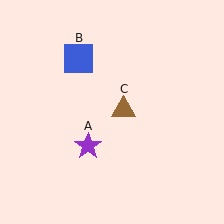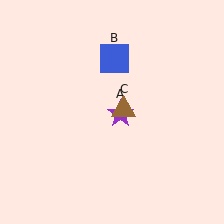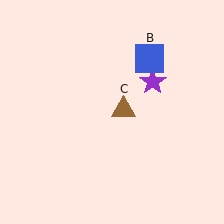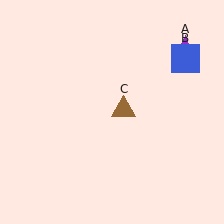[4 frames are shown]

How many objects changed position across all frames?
2 objects changed position: purple star (object A), blue square (object B).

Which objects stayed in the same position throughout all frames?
Brown triangle (object C) remained stationary.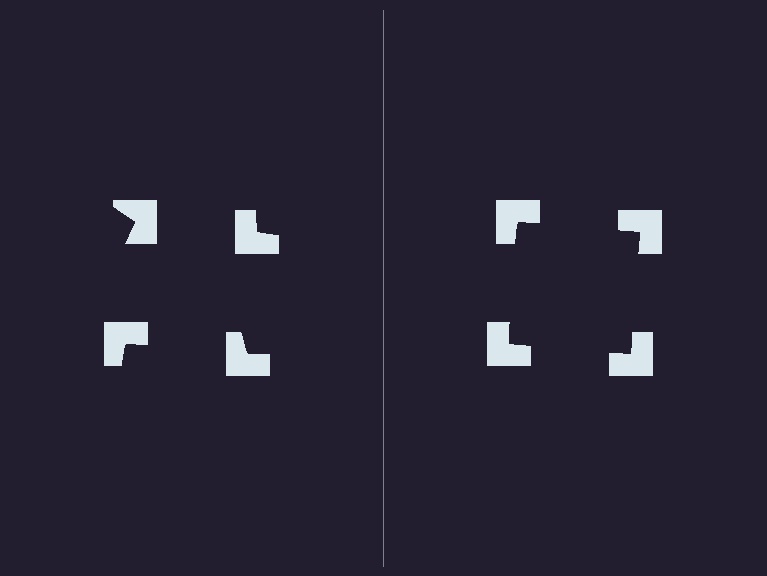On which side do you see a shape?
An illusory square appears on the right side. On the left side the wedge cuts are rotated, so no coherent shape forms.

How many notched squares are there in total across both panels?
8 — 4 on each side.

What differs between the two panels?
The notched squares are positioned identically on both sides; only the wedge orientations differ. On the right they align to a square; on the left they are misaligned.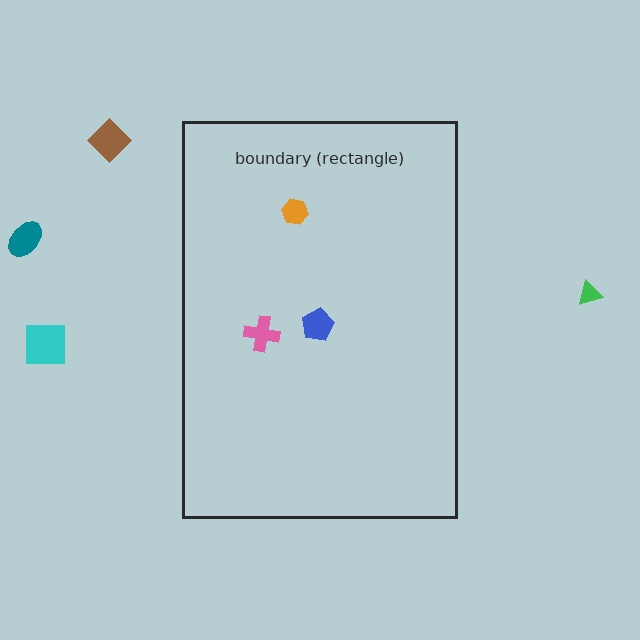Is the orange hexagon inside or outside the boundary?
Inside.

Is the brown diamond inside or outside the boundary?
Outside.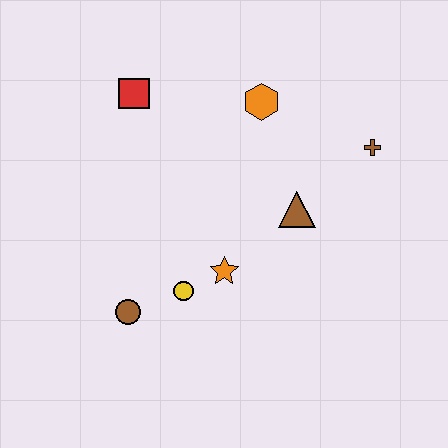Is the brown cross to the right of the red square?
Yes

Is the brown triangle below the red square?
Yes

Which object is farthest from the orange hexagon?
The brown circle is farthest from the orange hexagon.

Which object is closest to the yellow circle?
The orange star is closest to the yellow circle.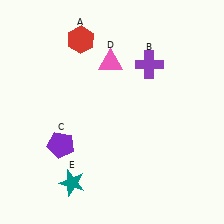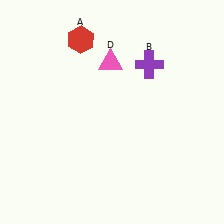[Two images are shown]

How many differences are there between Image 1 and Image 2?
There are 2 differences between the two images.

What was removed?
The purple pentagon (C), the teal star (E) were removed in Image 2.